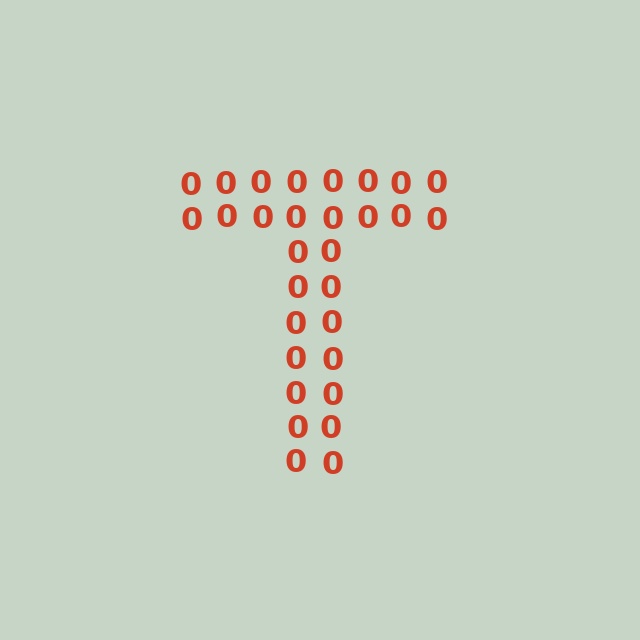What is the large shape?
The large shape is the letter T.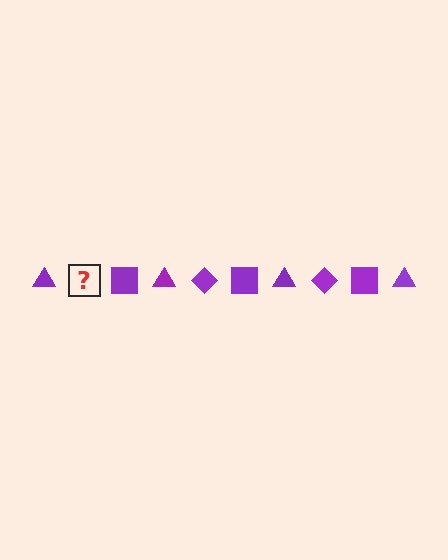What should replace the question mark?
The question mark should be replaced with a purple diamond.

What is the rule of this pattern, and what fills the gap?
The rule is that the pattern cycles through triangle, diamond, square shapes in purple. The gap should be filled with a purple diamond.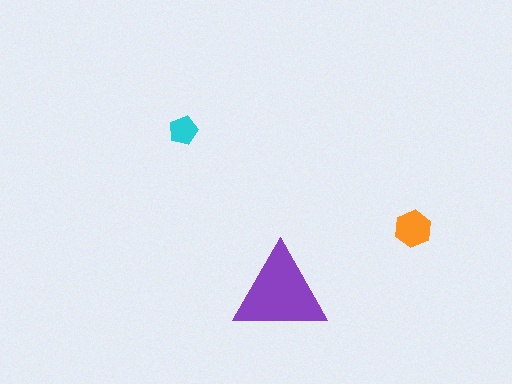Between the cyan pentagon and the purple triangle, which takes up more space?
The purple triangle.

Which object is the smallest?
The cyan pentagon.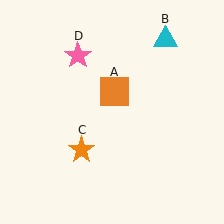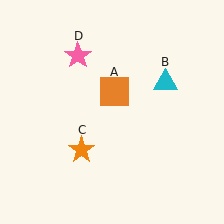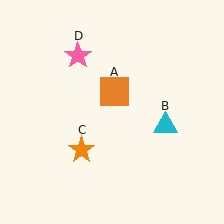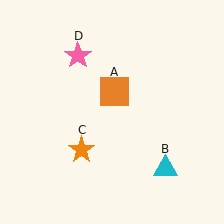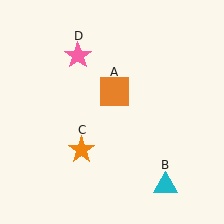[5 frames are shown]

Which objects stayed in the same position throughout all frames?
Orange square (object A) and orange star (object C) and pink star (object D) remained stationary.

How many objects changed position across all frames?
1 object changed position: cyan triangle (object B).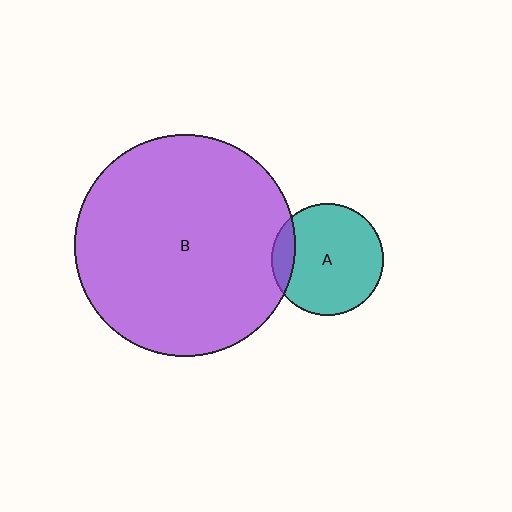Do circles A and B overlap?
Yes.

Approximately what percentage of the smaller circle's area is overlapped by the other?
Approximately 15%.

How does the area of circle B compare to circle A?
Approximately 4.0 times.